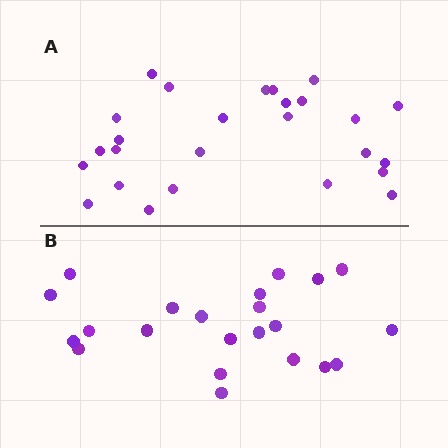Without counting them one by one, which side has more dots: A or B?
Region A (the top region) has more dots.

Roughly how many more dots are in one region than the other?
Region A has about 4 more dots than region B.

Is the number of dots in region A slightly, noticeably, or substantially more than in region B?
Region A has only slightly more — the two regions are fairly close. The ratio is roughly 1.2 to 1.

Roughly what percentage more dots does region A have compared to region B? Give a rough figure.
About 20% more.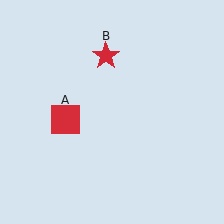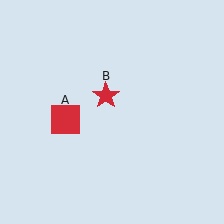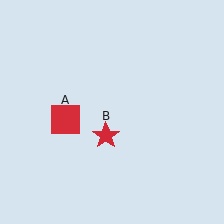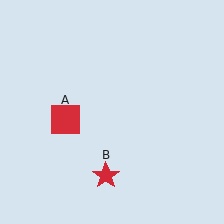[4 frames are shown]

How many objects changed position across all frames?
1 object changed position: red star (object B).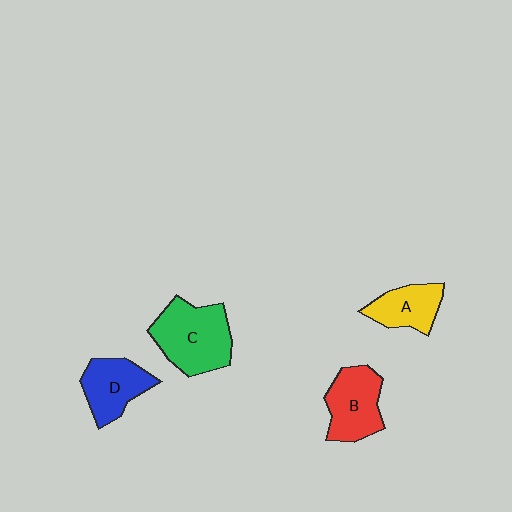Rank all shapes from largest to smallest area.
From largest to smallest: C (green), B (red), D (blue), A (yellow).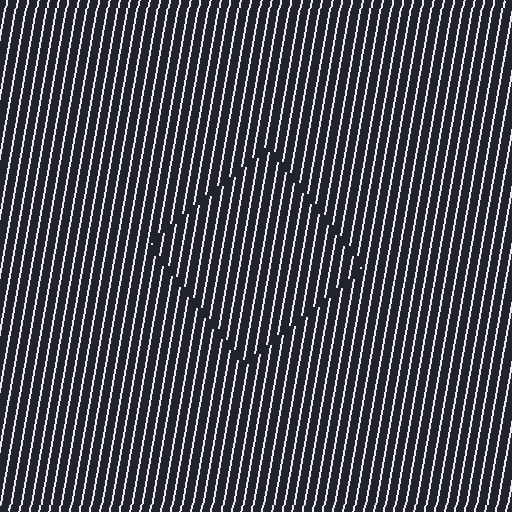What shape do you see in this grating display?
An illusory square. The interior of the shape contains the same grating, shifted by half a period — the contour is defined by the phase discontinuity where line-ends from the inner and outer gratings abut.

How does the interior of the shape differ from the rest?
The interior of the shape contains the same grating, shifted by half a period — the contour is defined by the phase discontinuity where line-ends from the inner and outer gratings abut.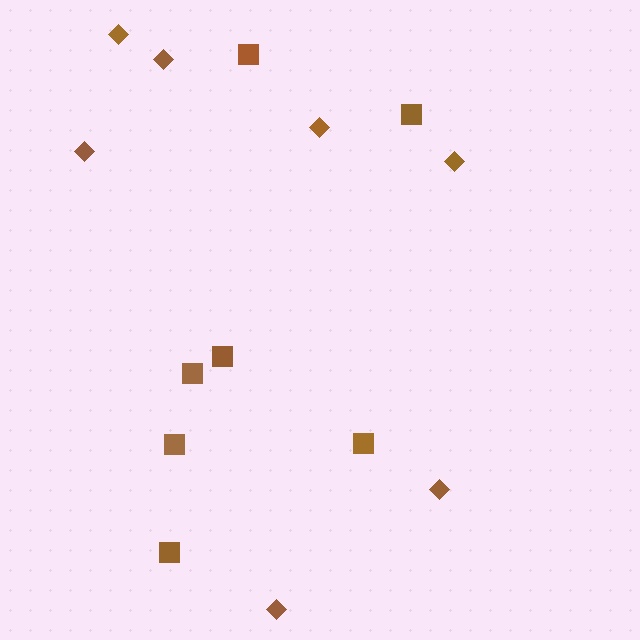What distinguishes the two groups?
There are 2 groups: one group of diamonds (7) and one group of squares (7).